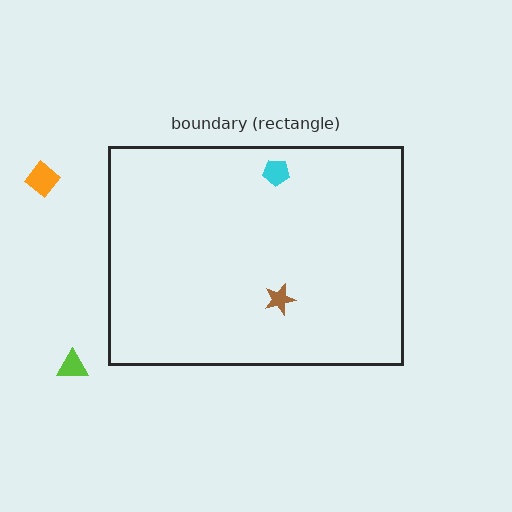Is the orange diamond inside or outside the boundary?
Outside.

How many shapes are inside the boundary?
2 inside, 2 outside.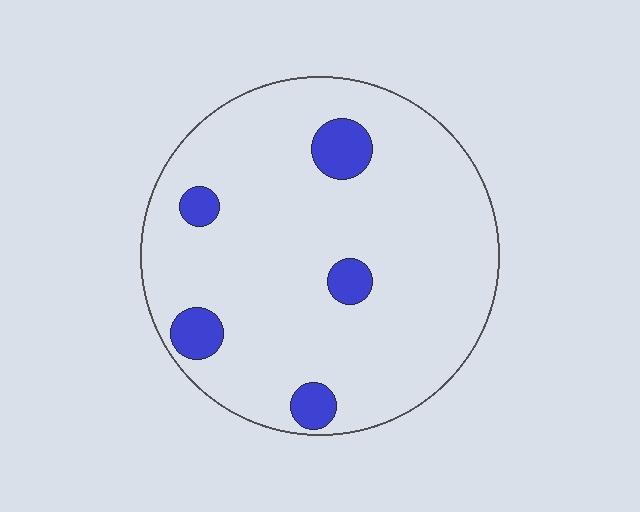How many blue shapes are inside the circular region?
5.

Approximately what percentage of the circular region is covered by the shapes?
Approximately 10%.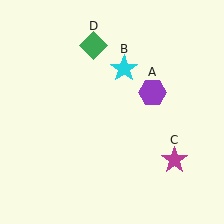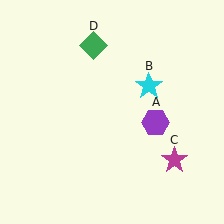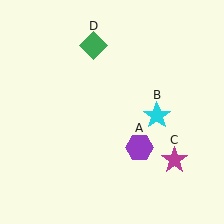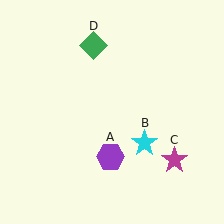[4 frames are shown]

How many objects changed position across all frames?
2 objects changed position: purple hexagon (object A), cyan star (object B).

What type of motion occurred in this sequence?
The purple hexagon (object A), cyan star (object B) rotated clockwise around the center of the scene.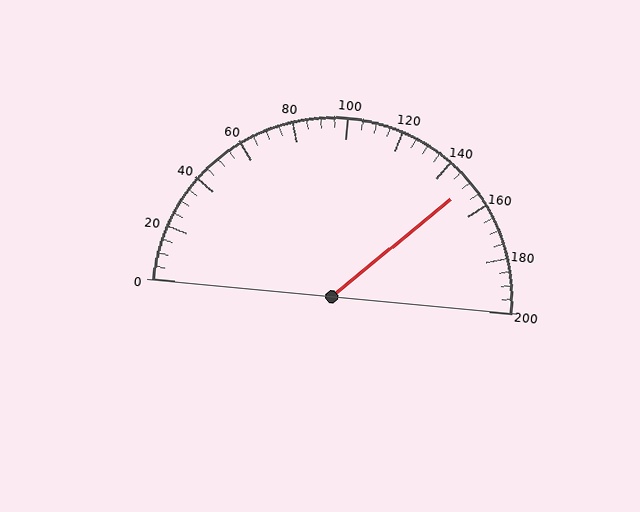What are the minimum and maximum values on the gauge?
The gauge ranges from 0 to 200.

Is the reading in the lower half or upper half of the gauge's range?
The reading is in the upper half of the range (0 to 200).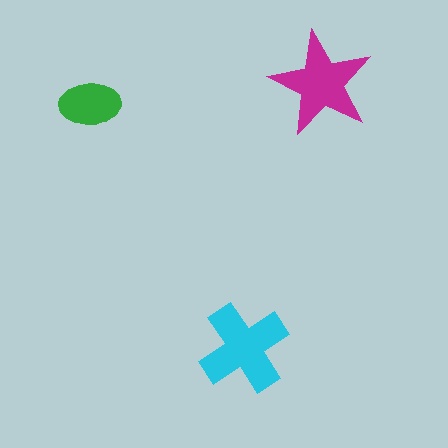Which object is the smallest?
The green ellipse.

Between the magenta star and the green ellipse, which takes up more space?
The magenta star.